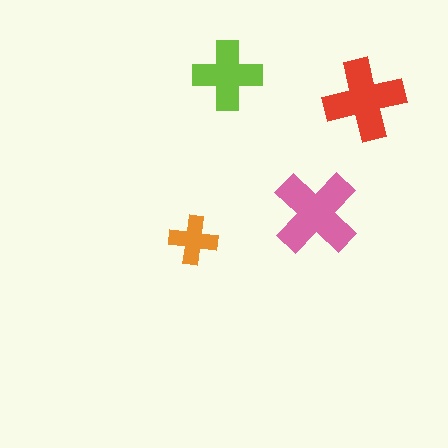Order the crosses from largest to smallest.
the pink one, the red one, the lime one, the orange one.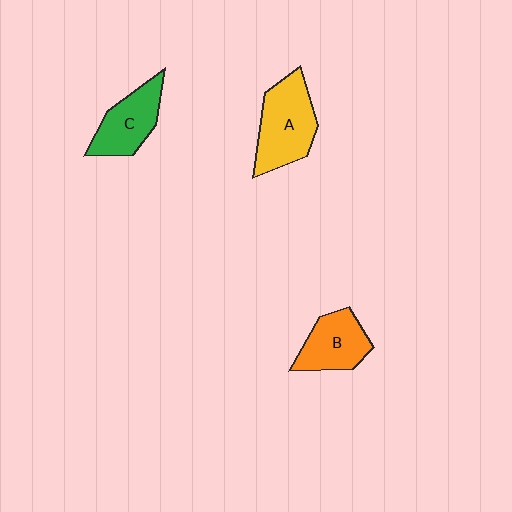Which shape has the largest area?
Shape A (yellow).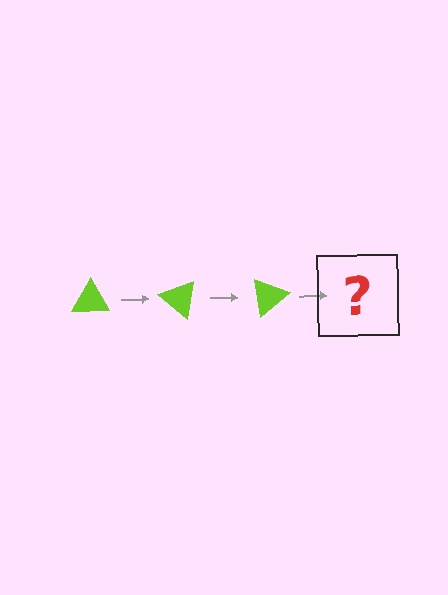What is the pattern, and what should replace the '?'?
The pattern is that the triangle rotates 40 degrees each step. The '?' should be a lime triangle rotated 120 degrees.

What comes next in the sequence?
The next element should be a lime triangle rotated 120 degrees.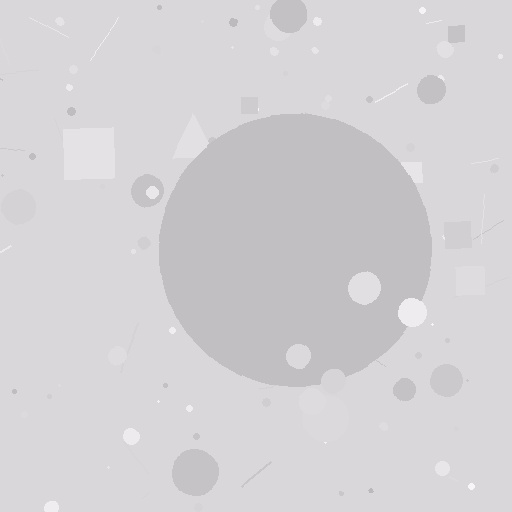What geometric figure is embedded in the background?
A circle is embedded in the background.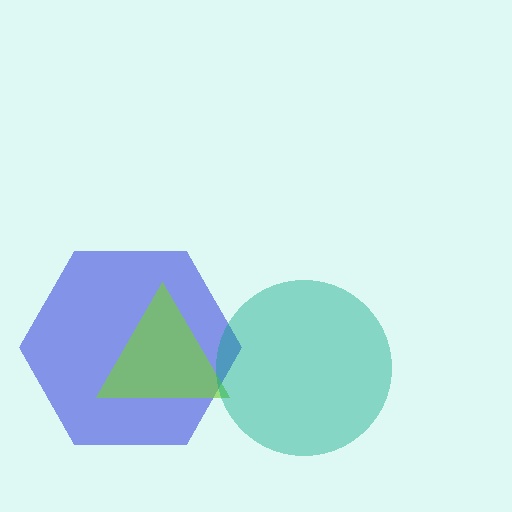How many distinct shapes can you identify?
There are 3 distinct shapes: a blue hexagon, a lime triangle, a teal circle.